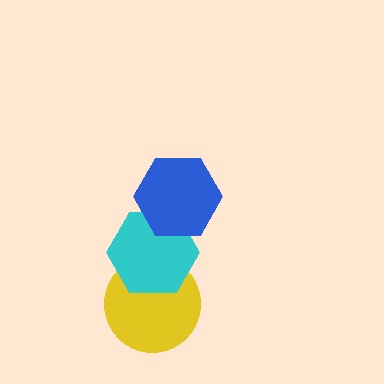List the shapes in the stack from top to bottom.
From top to bottom: the blue hexagon, the cyan hexagon, the yellow circle.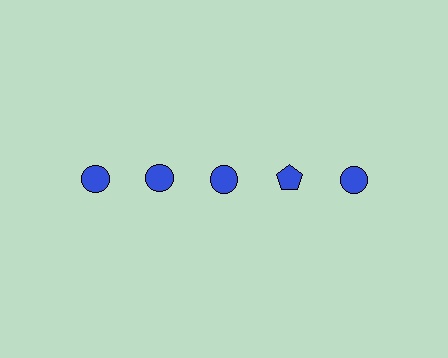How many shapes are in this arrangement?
There are 5 shapes arranged in a grid pattern.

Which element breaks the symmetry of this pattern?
The blue pentagon in the top row, second from right column breaks the symmetry. All other shapes are blue circles.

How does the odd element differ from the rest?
It has a different shape: pentagon instead of circle.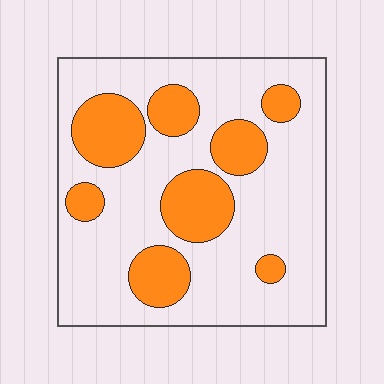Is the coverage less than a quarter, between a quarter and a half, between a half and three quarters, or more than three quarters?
Between a quarter and a half.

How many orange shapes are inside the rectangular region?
8.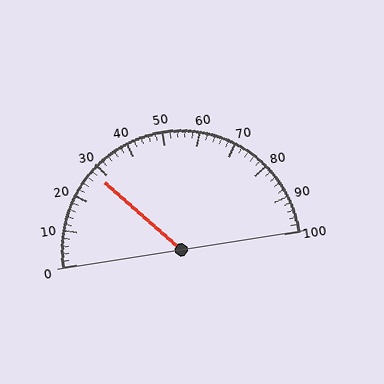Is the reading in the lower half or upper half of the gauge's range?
The reading is in the lower half of the range (0 to 100).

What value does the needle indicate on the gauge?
The needle indicates approximately 28.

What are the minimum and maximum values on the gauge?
The gauge ranges from 0 to 100.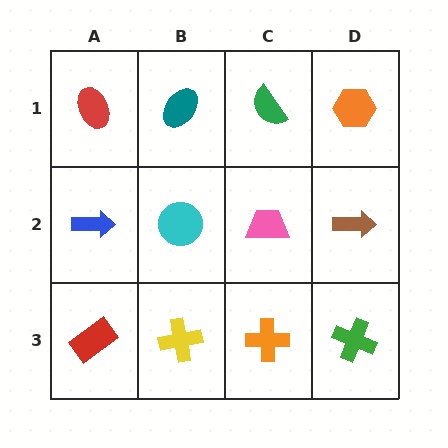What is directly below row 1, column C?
A pink trapezoid.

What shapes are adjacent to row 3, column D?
A brown arrow (row 2, column D), an orange cross (row 3, column C).